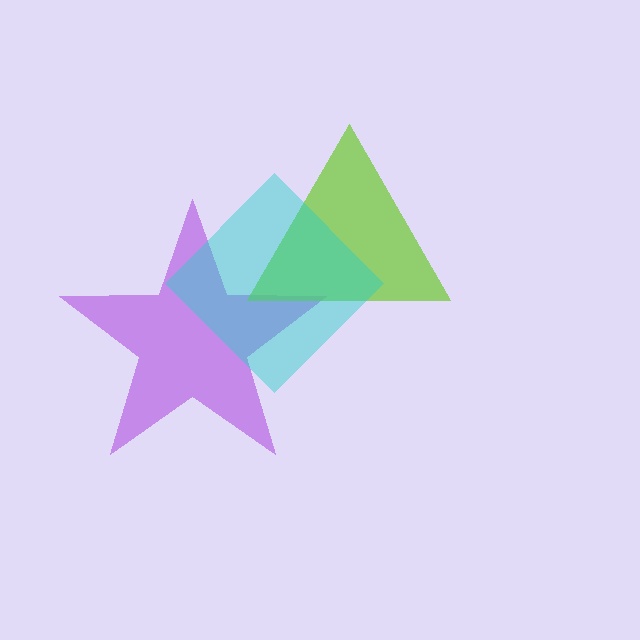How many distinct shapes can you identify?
There are 3 distinct shapes: a purple star, a lime triangle, a cyan diamond.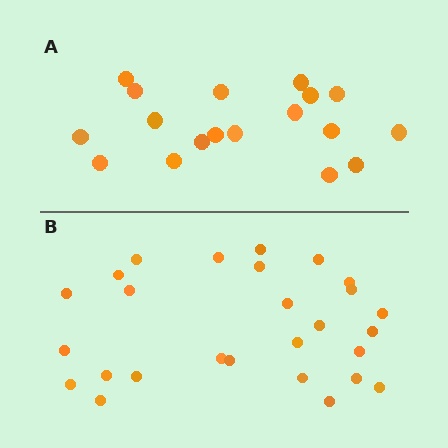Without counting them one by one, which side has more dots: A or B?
Region B (the bottom region) has more dots.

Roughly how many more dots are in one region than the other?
Region B has roughly 8 or so more dots than region A.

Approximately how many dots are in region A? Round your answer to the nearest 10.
About 20 dots. (The exact count is 18, which rounds to 20.)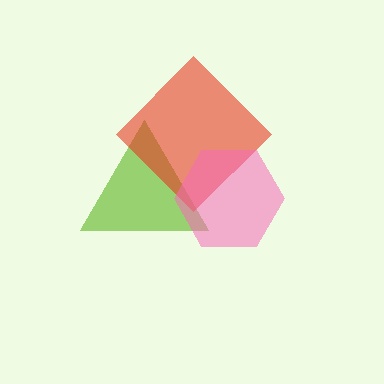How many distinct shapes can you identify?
There are 3 distinct shapes: a lime triangle, a red diamond, a pink hexagon.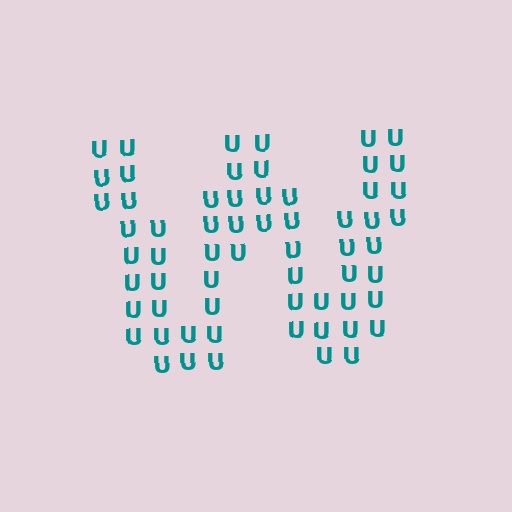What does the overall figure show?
The overall figure shows the letter W.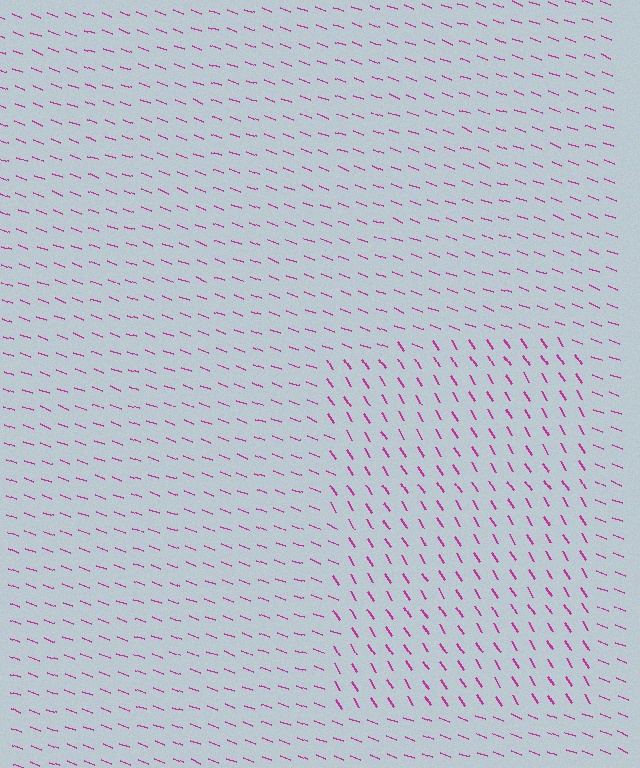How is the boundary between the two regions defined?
The boundary is defined purely by a change in line orientation (approximately 37 degrees difference). All lines are the same color and thickness.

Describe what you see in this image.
The image is filled with small magenta line segments. A rectangle region in the image has lines oriented differently from the surrounding lines, creating a visible texture boundary.